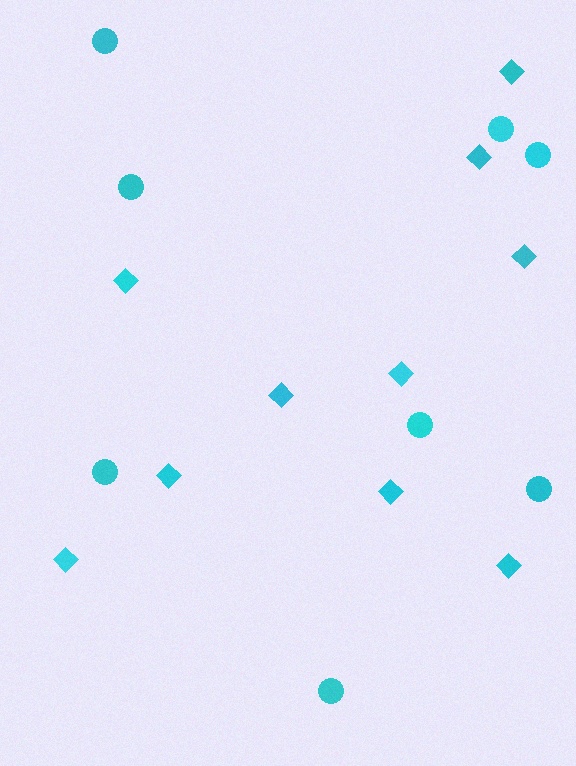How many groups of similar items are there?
There are 2 groups: one group of diamonds (10) and one group of circles (8).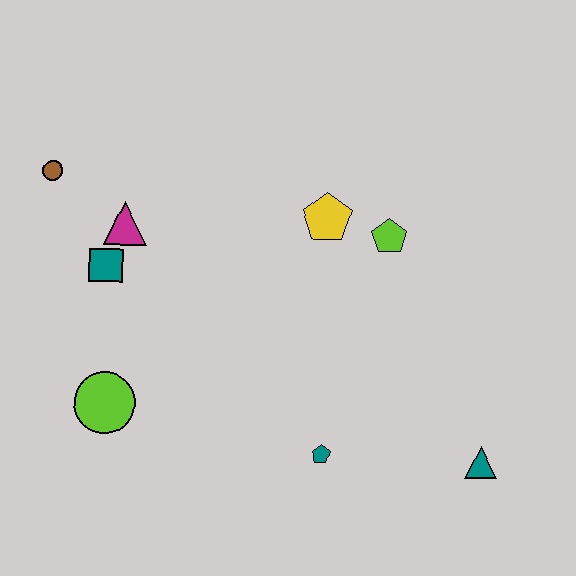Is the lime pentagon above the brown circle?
No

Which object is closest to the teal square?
The magenta triangle is closest to the teal square.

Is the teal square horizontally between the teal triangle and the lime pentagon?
No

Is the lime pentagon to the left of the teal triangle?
Yes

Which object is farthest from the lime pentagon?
The brown circle is farthest from the lime pentagon.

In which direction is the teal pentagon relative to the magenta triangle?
The teal pentagon is below the magenta triangle.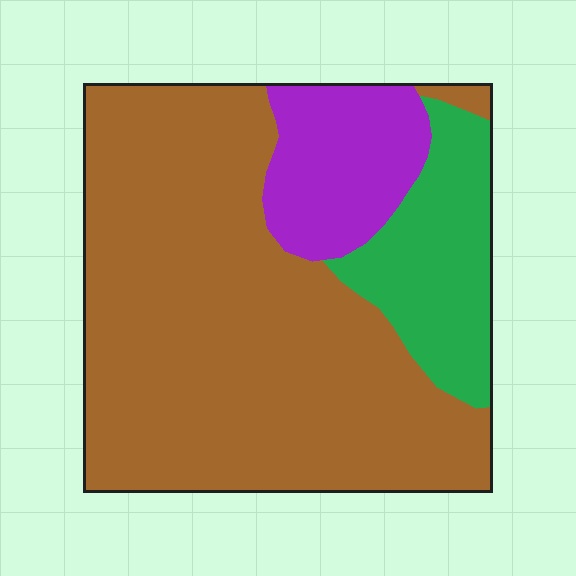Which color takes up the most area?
Brown, at roughly 70%.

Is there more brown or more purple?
Brown.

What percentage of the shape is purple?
Purple covers 14% of the shape.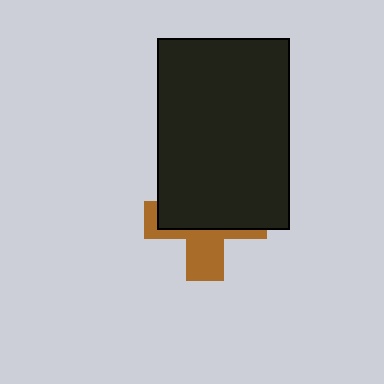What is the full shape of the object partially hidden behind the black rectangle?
The partially hidden object is a brown cross.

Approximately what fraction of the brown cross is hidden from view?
Roughly 60% of the brown cross is hidden behind the black rectangle.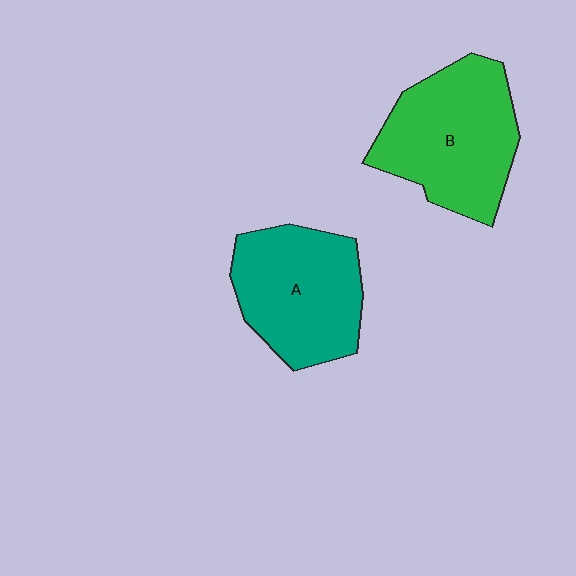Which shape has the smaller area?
Shape A (teal).